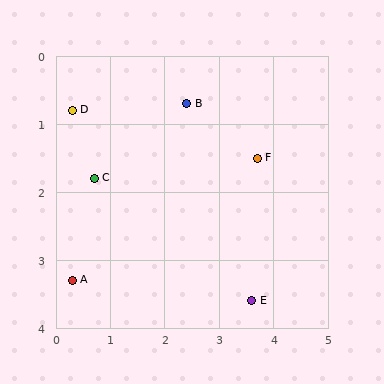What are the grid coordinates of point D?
Point D is at approximately (0.3, 0.8).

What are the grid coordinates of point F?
Point F is at approximately (3.7, 1.5).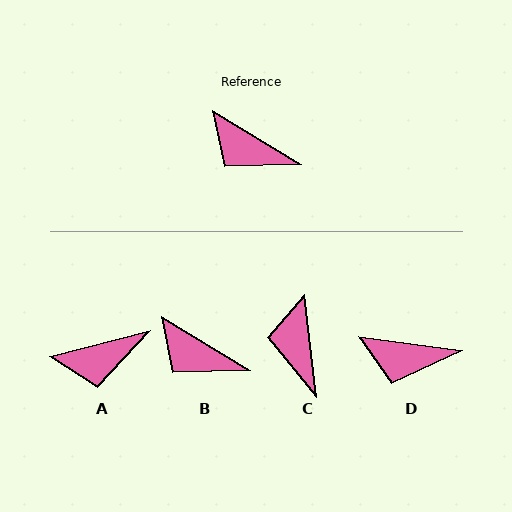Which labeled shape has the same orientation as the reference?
B.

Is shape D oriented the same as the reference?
No, it is off by about 24 degrees.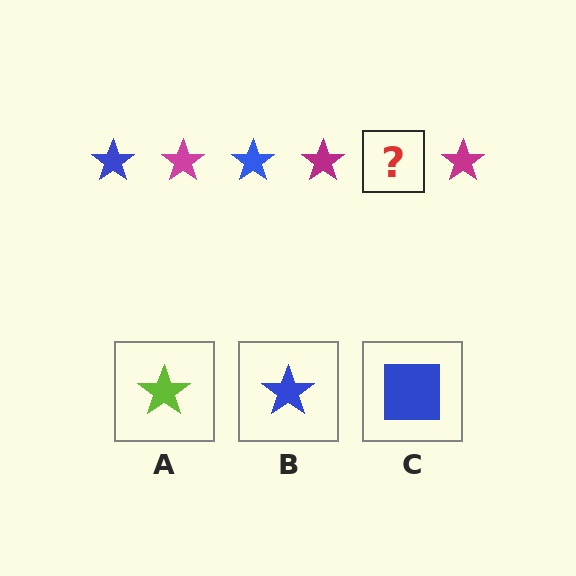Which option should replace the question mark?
Option B.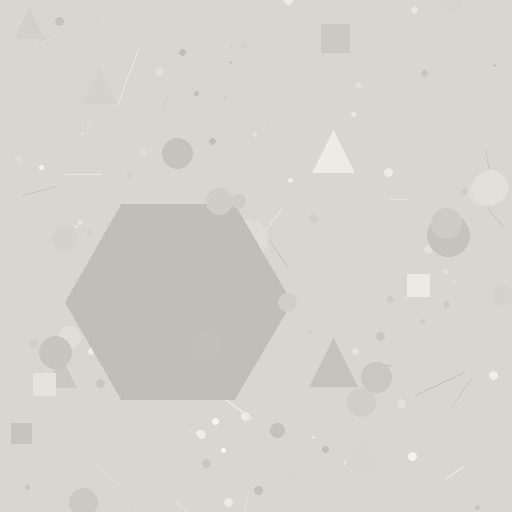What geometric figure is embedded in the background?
A hexagon is embedded in the background.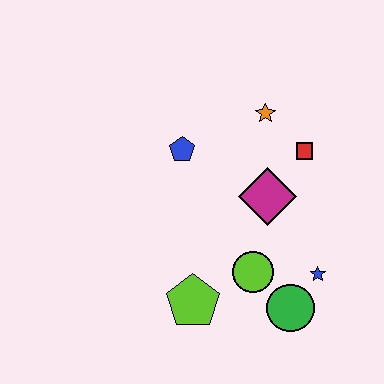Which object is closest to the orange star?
The red square is closest to the orange star.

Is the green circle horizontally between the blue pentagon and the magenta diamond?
No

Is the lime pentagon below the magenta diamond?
Yes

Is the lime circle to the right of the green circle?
No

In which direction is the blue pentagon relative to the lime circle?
The blue pentagon is above the lime circle.